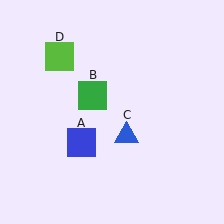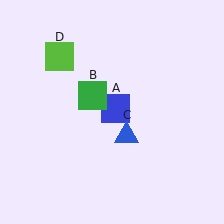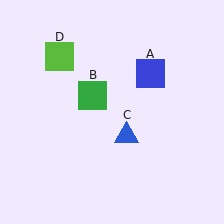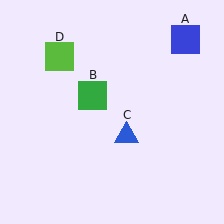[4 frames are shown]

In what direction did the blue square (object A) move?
The blue square (object A) moved up and to the right.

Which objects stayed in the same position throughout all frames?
Green square (object B) and blue triangle (object C) and lime square (object D) remained stationary.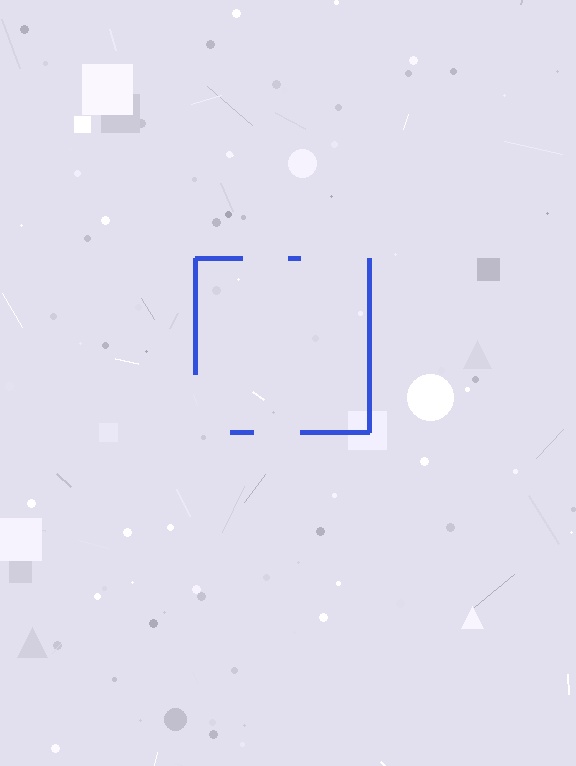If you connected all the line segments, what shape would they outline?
They would outline a square.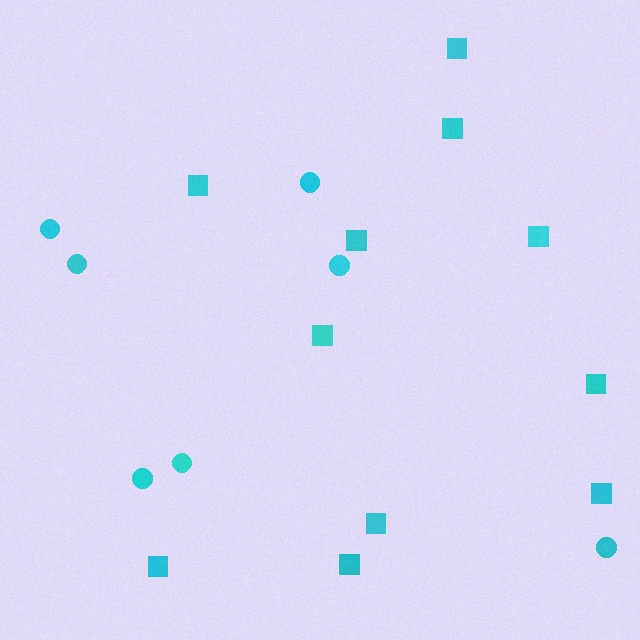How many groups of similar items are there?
There are 2 groups: one group of squares (11) and one group of circles (7).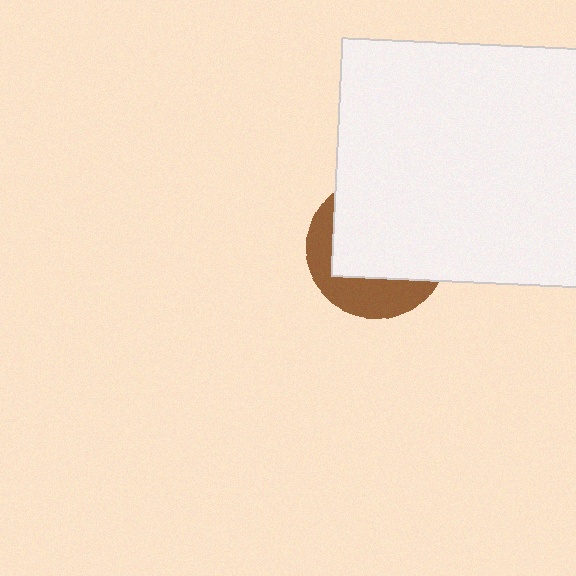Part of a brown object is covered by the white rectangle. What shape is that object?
It is a circle.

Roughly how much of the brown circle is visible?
A small part of it is visible (roughly 34%).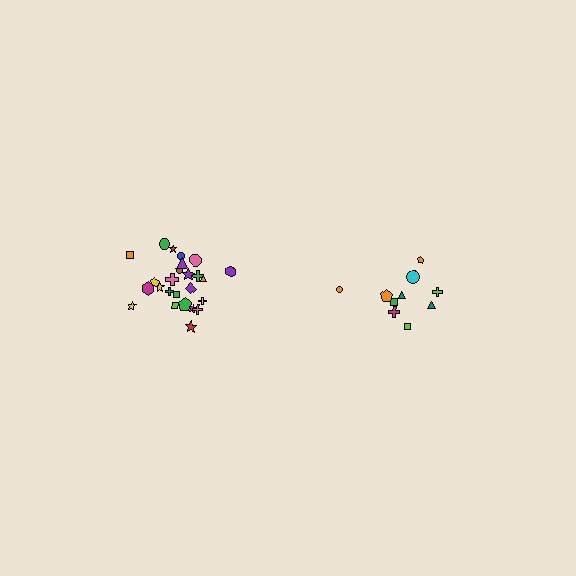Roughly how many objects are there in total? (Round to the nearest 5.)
Roughly 35 objects in total.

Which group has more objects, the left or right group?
The left group.